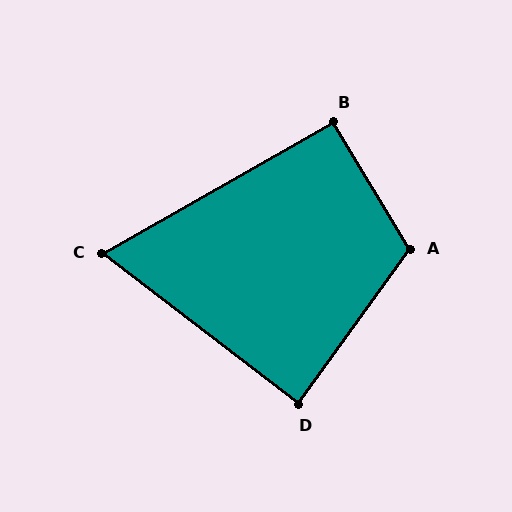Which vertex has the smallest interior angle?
C, at approximately 67 degrees.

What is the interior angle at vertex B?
Approximately 92 degrees (approximately right).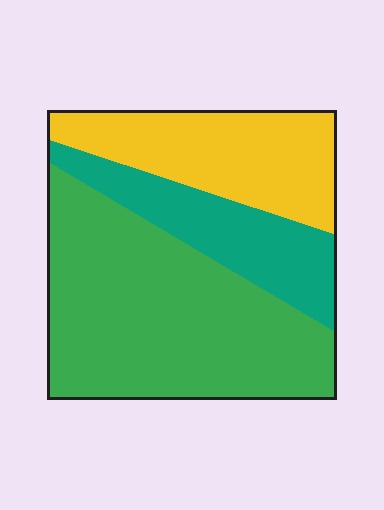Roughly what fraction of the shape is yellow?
Yellow takes up between a sixth and a third of the shape.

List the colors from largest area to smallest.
From largest to smallest: green, yellow, teal.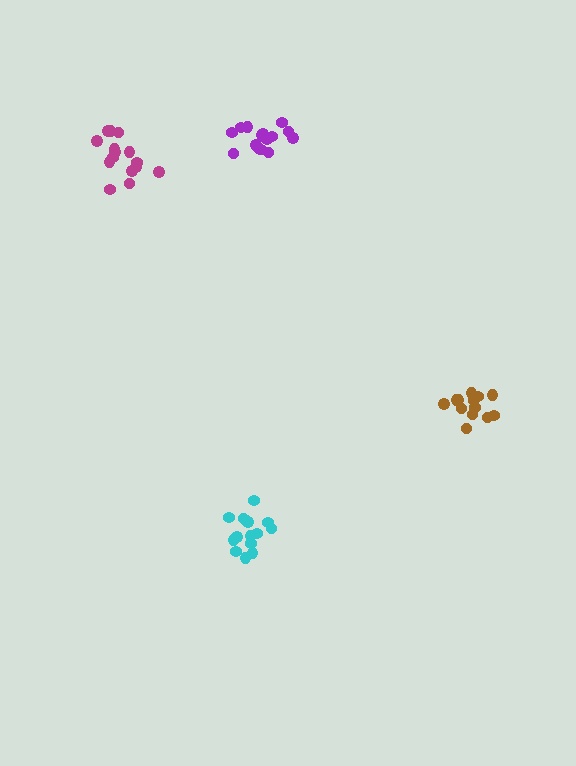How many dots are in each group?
Group 1: 14 dots, Group 2: 15 dots, Group 3: 15 dots, Group 4: 16 dots (60 total).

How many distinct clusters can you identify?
There are 4 distinct clusters.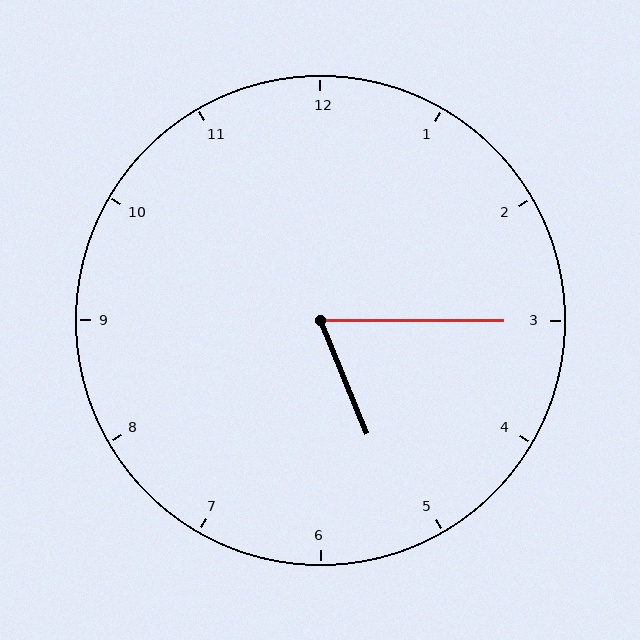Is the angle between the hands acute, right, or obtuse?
It is acute.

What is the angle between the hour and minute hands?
Approximately 68 degrees.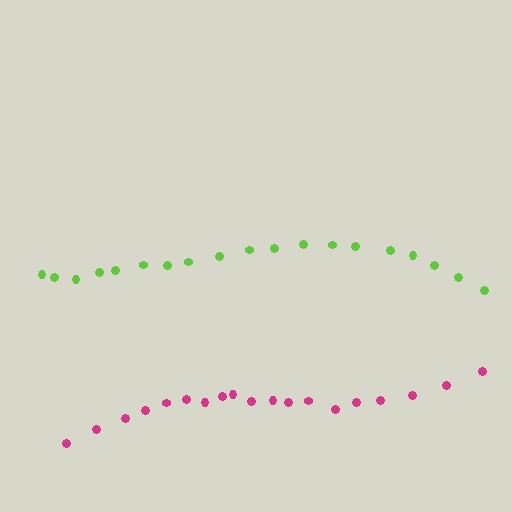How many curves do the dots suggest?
There are 2 distinct paths.